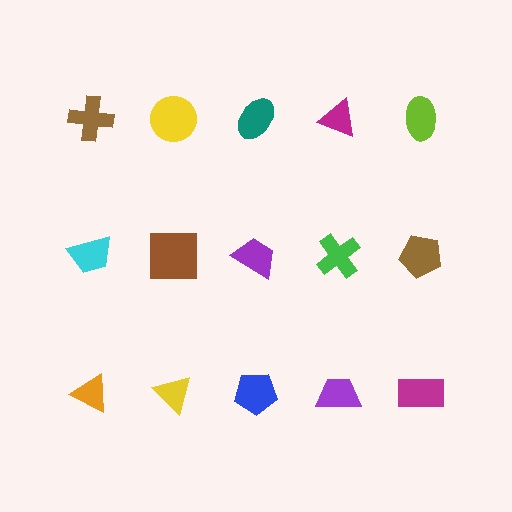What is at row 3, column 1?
An orange triangle.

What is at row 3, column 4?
A purple trapezoid.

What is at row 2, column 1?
A cyan trapezoid.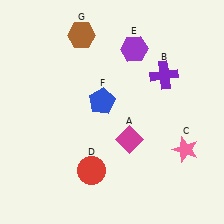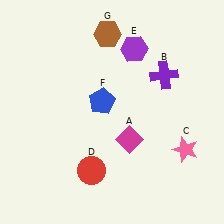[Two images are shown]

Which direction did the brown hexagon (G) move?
The brown hexagon (G) moved right.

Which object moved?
The brown hexagon (G) moved right.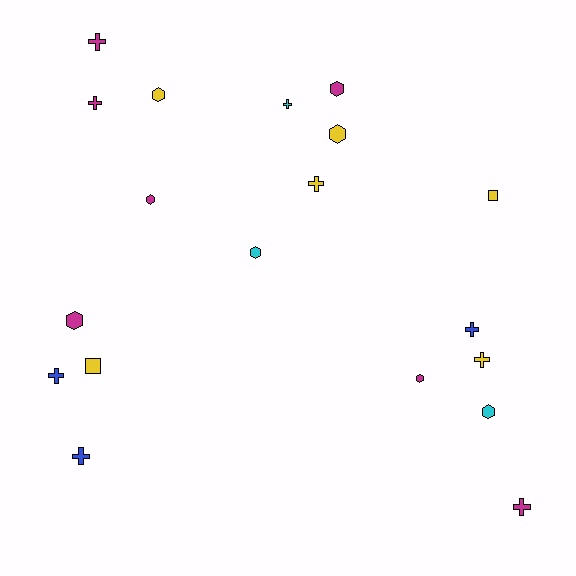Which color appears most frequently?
Magenta, with 7 objects.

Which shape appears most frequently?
Cross, with 9 objects.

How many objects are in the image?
There are 19 objects.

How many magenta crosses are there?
There are 3 magenta crosses.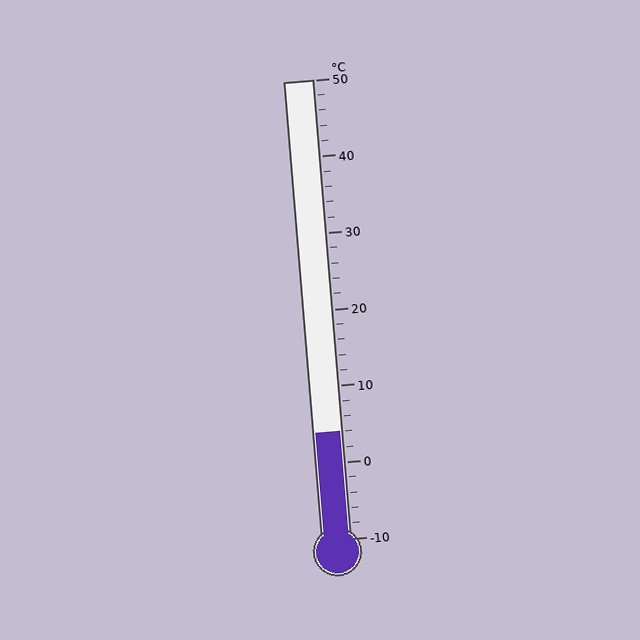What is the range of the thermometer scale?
The thermometer scale ranges from -10°C to 50°C.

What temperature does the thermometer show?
The thermometer shows approximately 4°C.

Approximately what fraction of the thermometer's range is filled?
The thermometer is filled to approximately 25% of its range.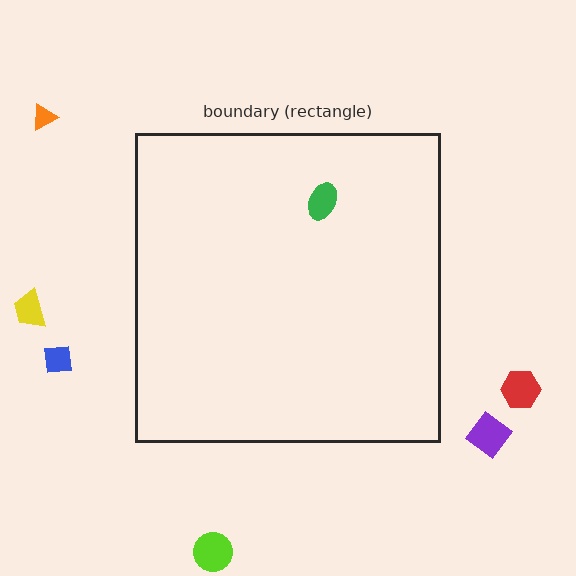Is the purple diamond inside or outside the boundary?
Outside.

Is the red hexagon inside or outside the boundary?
Outside.